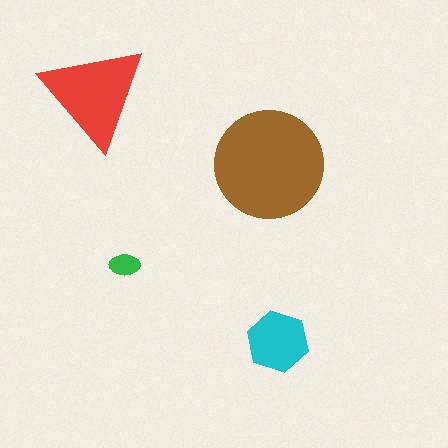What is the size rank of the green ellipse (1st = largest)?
4th.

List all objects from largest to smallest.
The brown circle, the red triangle, the cyan hexagon, the green ellipse.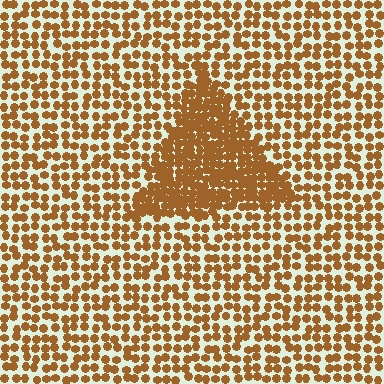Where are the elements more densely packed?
The elements are more densely packed inside the triangle boundary.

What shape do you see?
I see a triangle.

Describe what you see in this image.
The image contains small brown elements arranged at two different densities. A triangle-shaped region is visible where the elements are more densely packed than the surrounding area.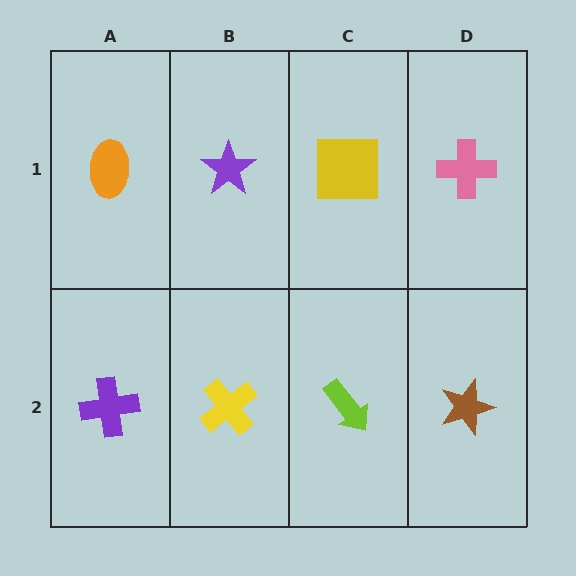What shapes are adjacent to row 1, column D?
A brown star (row 2, column D), a yellow square (row 1, column C).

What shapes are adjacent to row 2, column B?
A purple star (row 1, column B), a purple cross (row 2, column A), a lime arrow (row 2, column C).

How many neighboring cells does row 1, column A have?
2.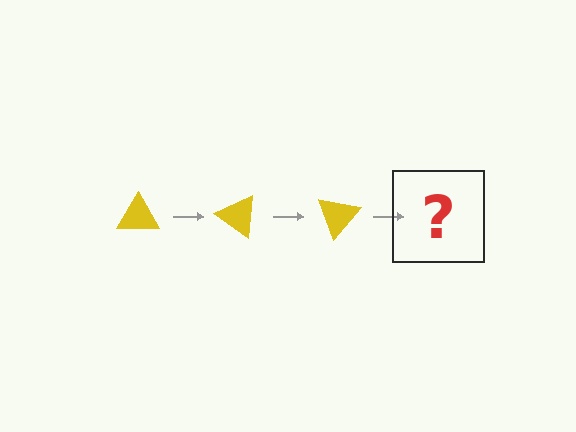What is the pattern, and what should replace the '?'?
The pattern is that the triangle rotates 35 degrees each step. The '?' should be a yellow triangle rotated 105 degrees.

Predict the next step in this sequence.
The next step is a yellow triangle rotated 105 degrees.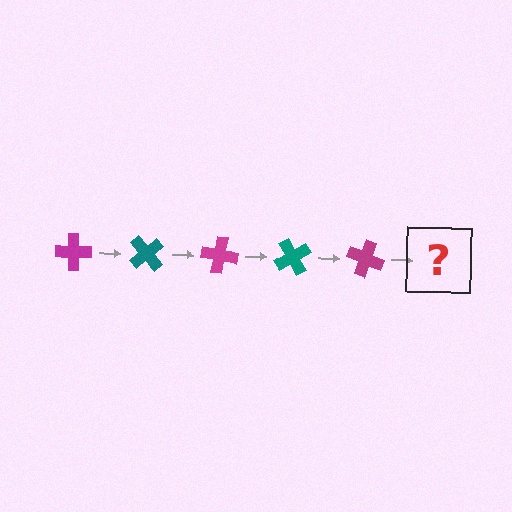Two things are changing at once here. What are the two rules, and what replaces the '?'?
The two rules are that it rotates 50 degrees each step and the color cycles through magenta and teal. The '?' should be a teal cross, rotated 250 degrees from the start.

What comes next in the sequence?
The next element should be a teal cross, rotated 250 degrees from the start.